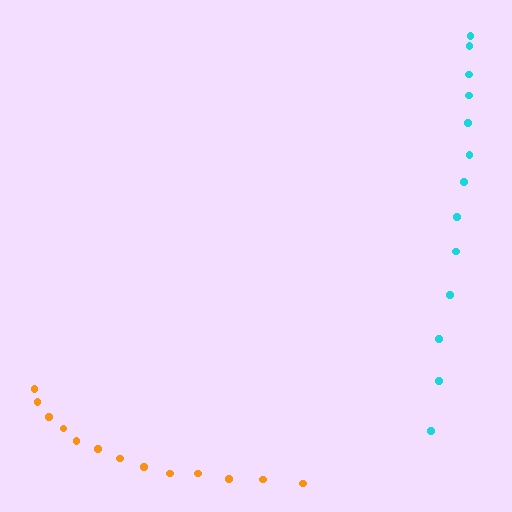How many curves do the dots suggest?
There are 2 distinct paths.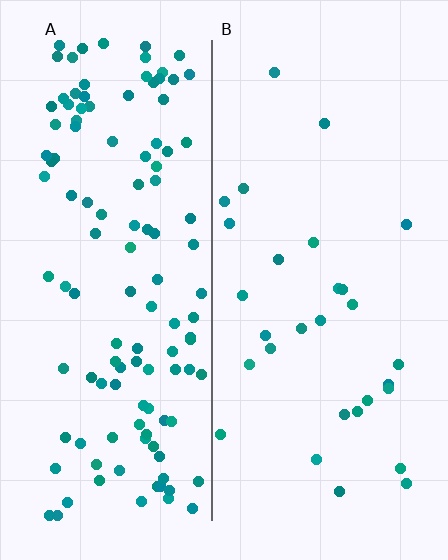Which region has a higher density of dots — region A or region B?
A (the left).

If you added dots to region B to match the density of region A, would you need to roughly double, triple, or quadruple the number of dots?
Approximately quadruple.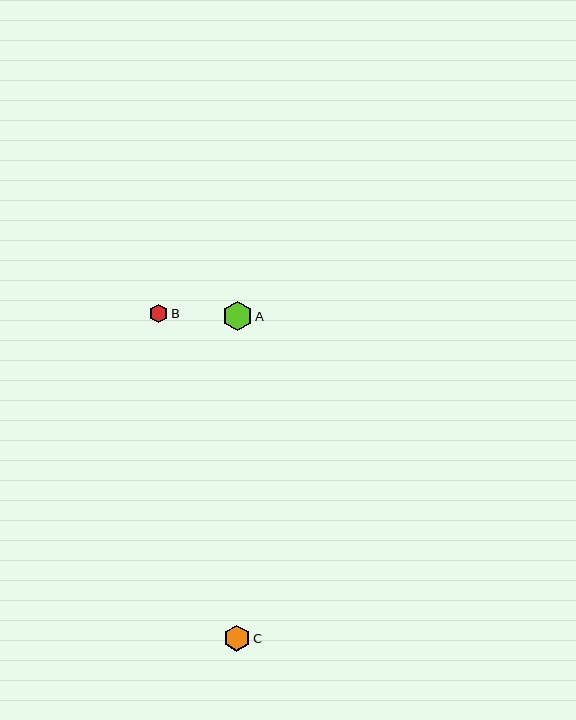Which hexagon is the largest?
Hexagon A is the largest with a size of approximately 30 pixels.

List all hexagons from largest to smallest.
From largest to smallest: A, C, B.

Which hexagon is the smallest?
Hexagon B is the smallest with a size of approximately 18 pixels.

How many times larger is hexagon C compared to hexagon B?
Hexagon C is approximately 1.4 times the size of hexagon B.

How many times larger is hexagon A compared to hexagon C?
Hexagon A is approximately 1.1 times the size of hexagon C.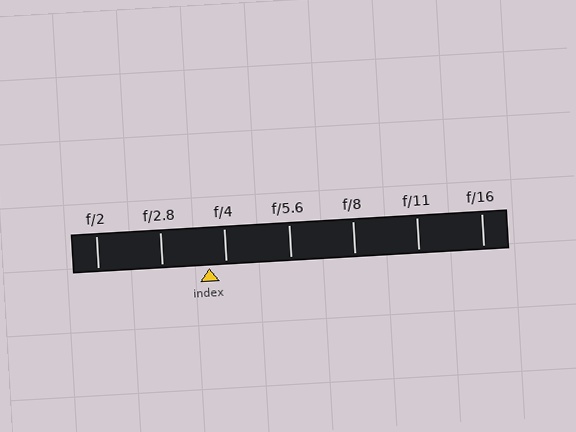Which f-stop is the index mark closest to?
The index mark is closest to f/4.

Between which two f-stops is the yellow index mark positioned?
The index mark is between f/2.8 and f/4.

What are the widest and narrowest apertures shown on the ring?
The widest aperture shown is f/2 and the narrowest is f/16.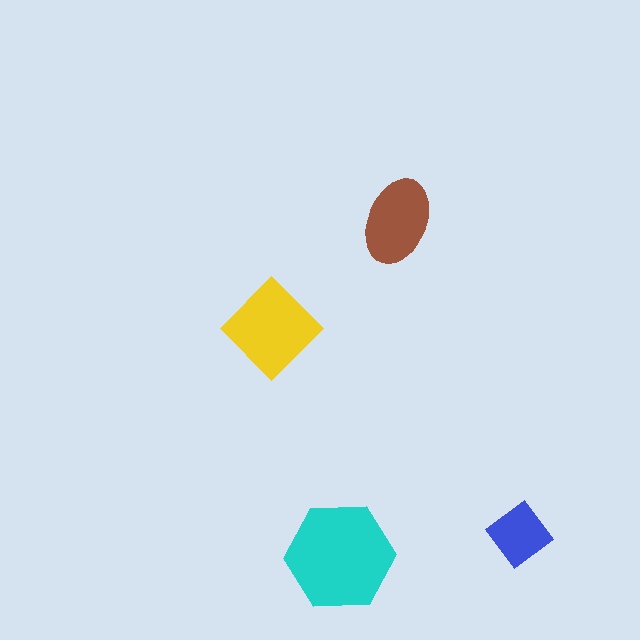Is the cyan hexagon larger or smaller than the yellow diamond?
Larger.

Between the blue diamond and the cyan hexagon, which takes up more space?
The cyan hexagon.